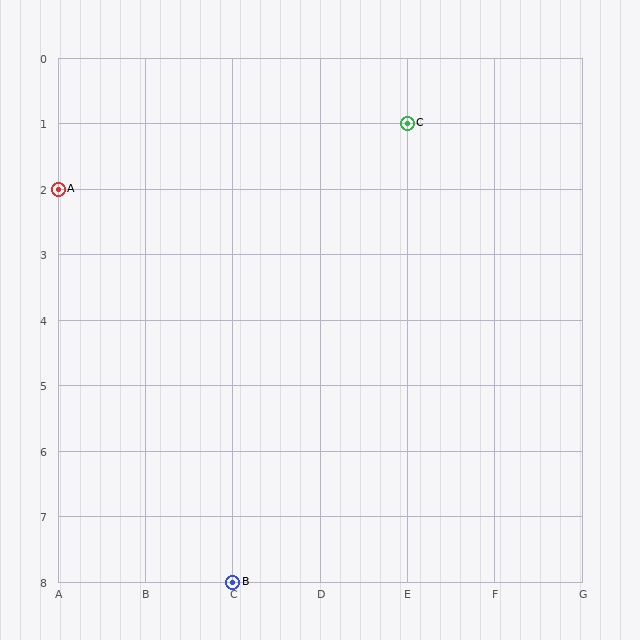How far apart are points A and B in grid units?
Points A and B are 2 columns and 6 rows apart (about 6.3 grid units diagonally).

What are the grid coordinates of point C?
Point C is at grid coordinates (E, 1).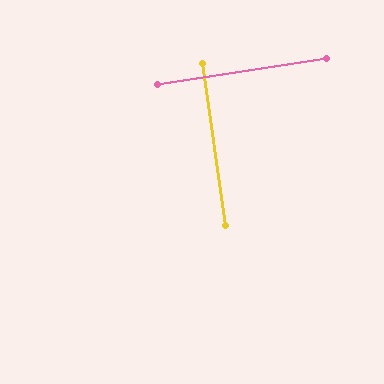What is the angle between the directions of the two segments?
Approximately 90 degrees.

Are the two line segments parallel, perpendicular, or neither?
Perpendicular — they meet at approximately 90°.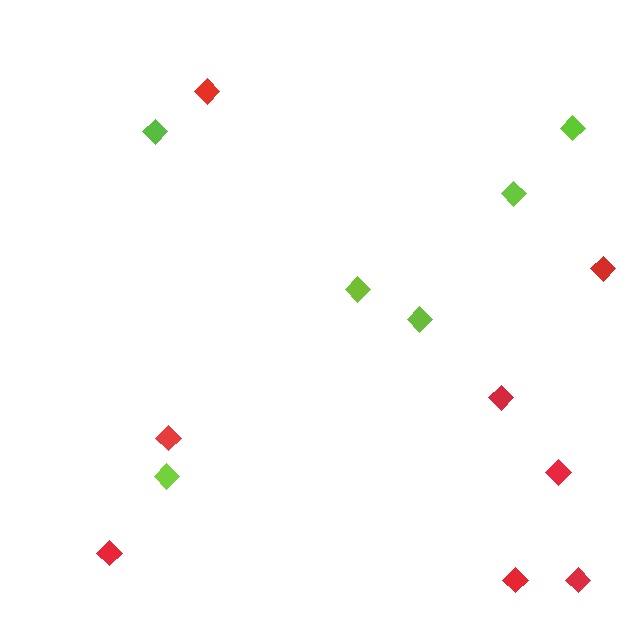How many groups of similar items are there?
There are 2 groups: one group of lime diamonds (6) and one group of red diamonds (8).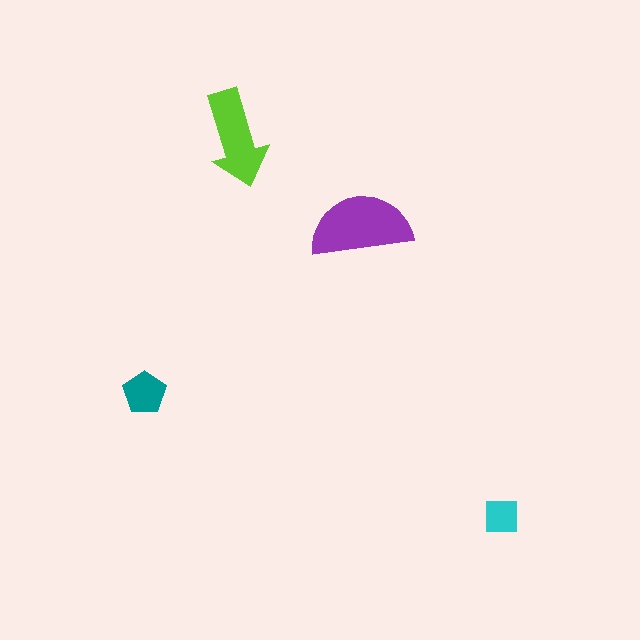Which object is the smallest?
The cyan square.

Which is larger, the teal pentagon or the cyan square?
The teal pentagon.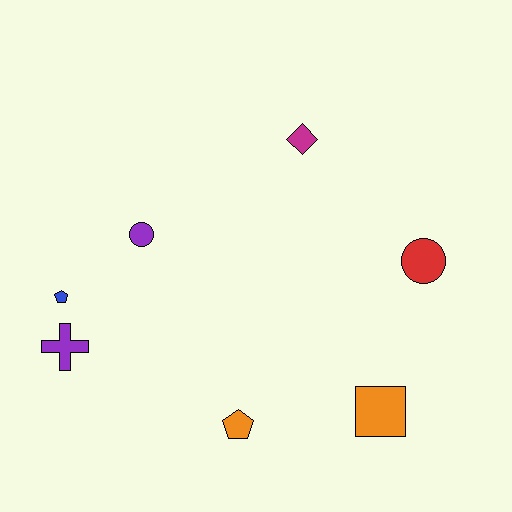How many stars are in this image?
There are no stars.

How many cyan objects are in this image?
There are no cyan objects.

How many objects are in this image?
There are 7 objects.